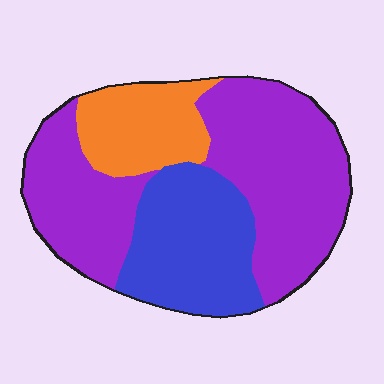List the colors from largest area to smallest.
From largest to smallest: purple, blue, orange.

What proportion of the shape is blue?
Blue takes up about one quarter (1/4) of the shape.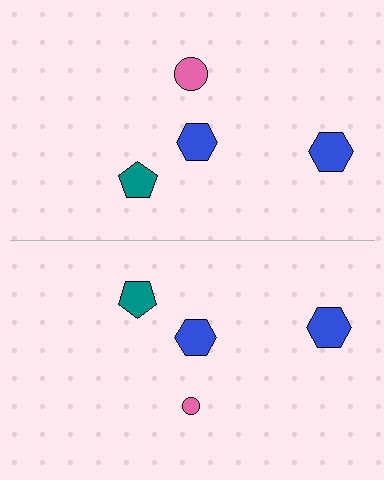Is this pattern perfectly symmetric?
No, the pattern is not perfectly symmetric. The pink circle on the bottom side has a different size than its mirror counterpart.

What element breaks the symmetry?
The pink circle on the bottom side has a different size than its mirror counterpart.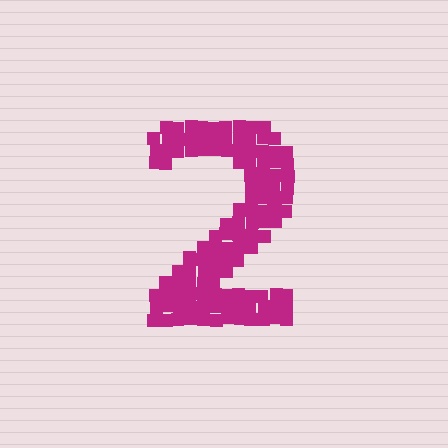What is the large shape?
The large shape is the digit 2.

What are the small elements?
The small elements are squares.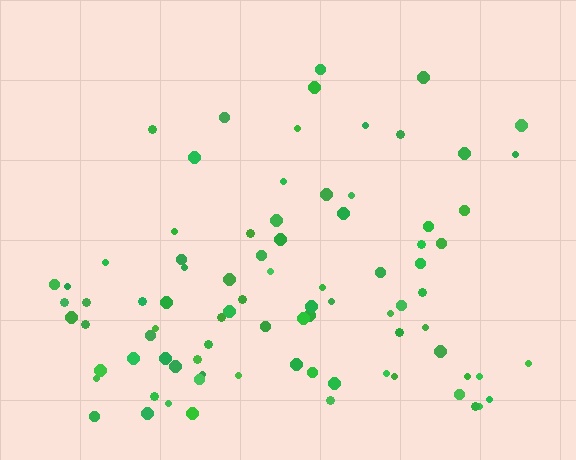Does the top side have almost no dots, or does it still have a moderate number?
Still a moderate number, just noticeably fewer than the bottom.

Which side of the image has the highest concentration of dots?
The bottom.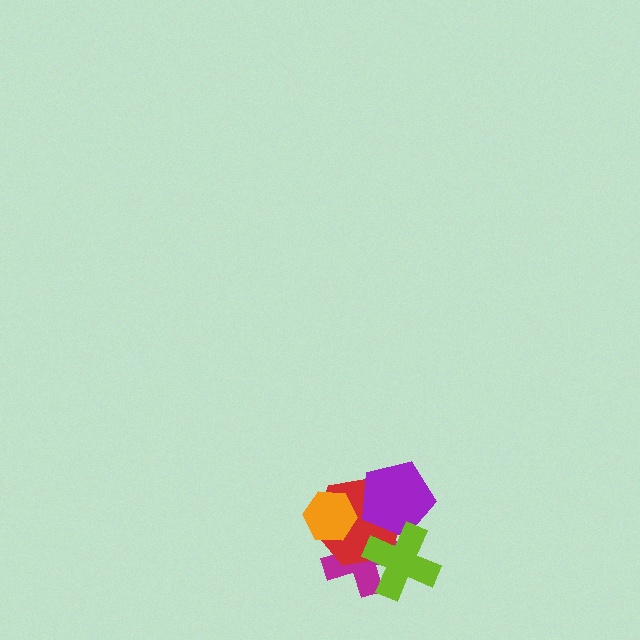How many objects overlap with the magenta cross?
4 objects overlap with the magenta cross.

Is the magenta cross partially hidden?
Yes, it is partially covered by another shape.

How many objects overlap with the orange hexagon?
2 objects overlap with the orange hexagon.